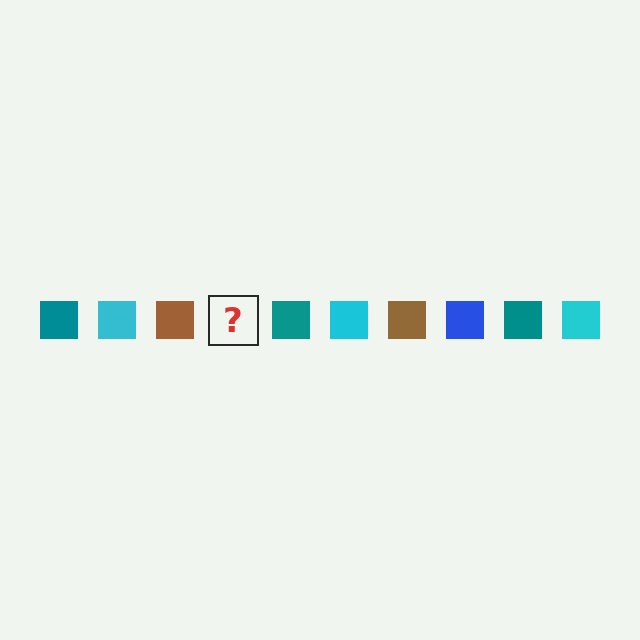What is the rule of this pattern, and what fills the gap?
The rule is that the pattern cycles through teal, cyan, brown, blue squares. The gap should be filled with a blue square.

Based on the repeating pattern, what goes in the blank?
The blank should be a blue square.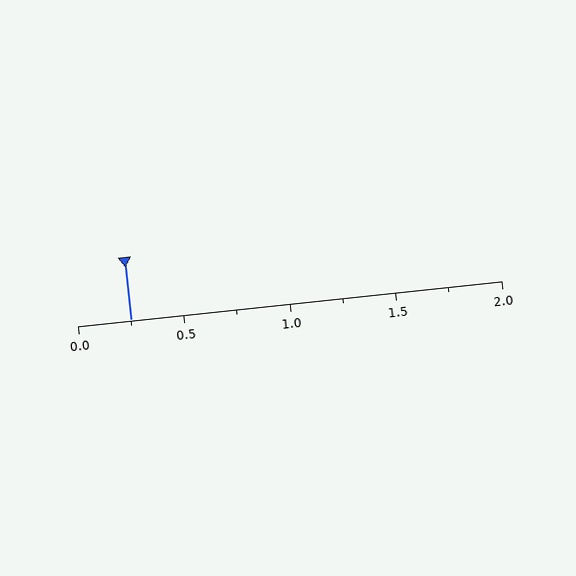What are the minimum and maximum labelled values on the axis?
The axis runs from 0.0 to 2.0.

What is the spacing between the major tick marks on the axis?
The major ticks are spaced 0.5 apart.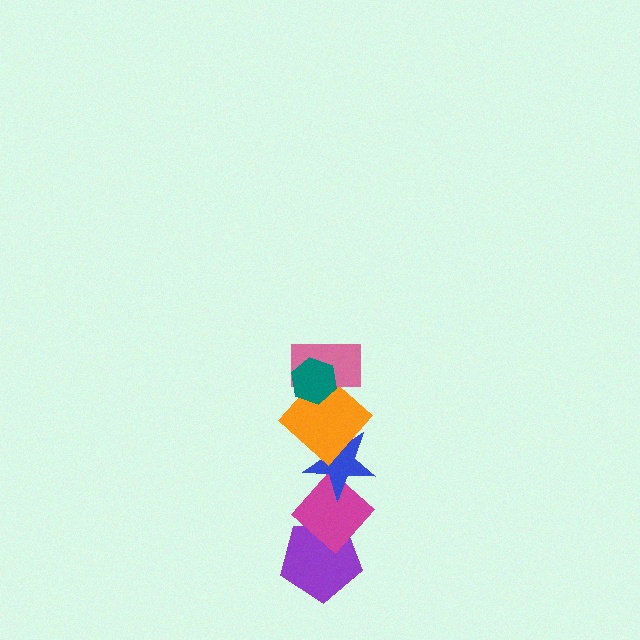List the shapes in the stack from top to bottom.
From top to bottom: the teal hexagon, the pink rectangle, the orange diamond, the blue star, the magenta diamond, the purple pentagon.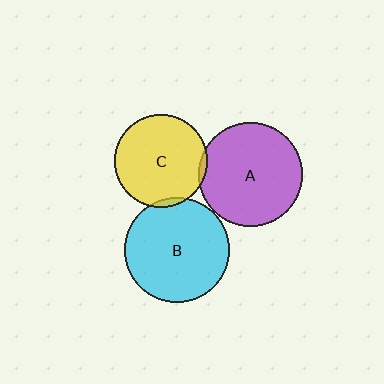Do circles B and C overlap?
Yes.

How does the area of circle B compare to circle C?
Approximately 1.3 times.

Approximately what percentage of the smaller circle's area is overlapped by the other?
Approximately 5%.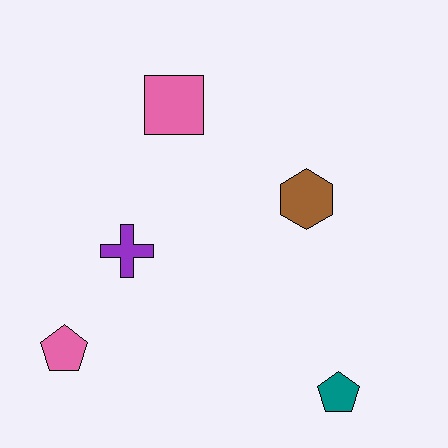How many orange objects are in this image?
There are no orange objects.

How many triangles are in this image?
There are no triangles.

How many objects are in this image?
There are 5 objects.